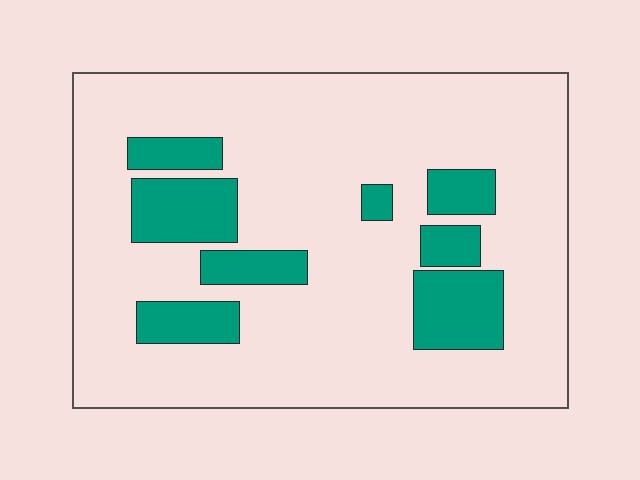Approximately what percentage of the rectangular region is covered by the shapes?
Approximately 20%.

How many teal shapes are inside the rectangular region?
8.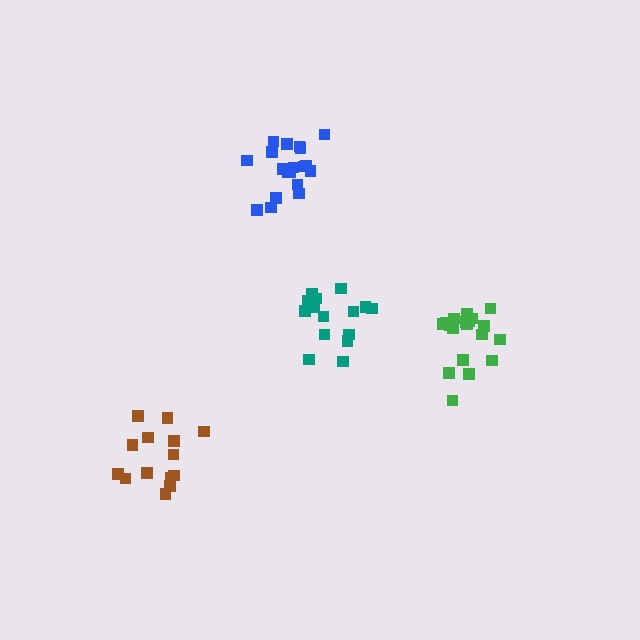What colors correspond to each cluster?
The clusters are colored: teal, brown, blue, green.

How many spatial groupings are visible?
There are 4 spatial groupings.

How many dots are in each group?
Group 1: 15 dots, Group 2: 14 dots, Group 3: 19 dots, Group 4: 20 dots (68 total).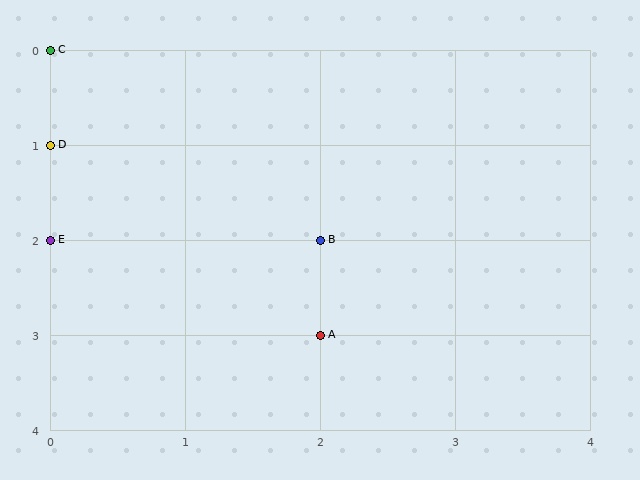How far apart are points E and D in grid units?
Points E and D are 1 row apart.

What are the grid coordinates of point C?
Point C is at grid coordinates (0, 0).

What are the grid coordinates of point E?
Point E is at grid coordinates (0, 2).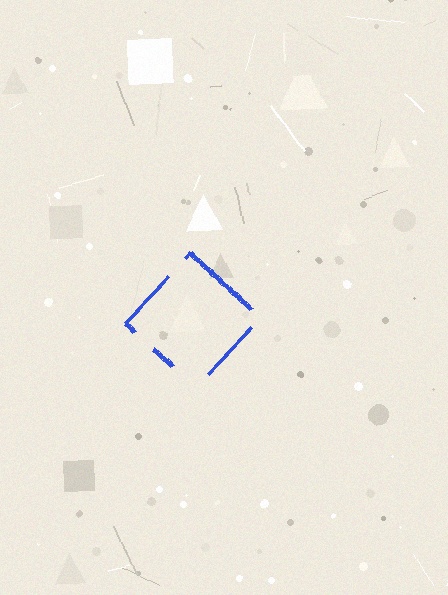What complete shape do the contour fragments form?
The contour fragments form a diamond.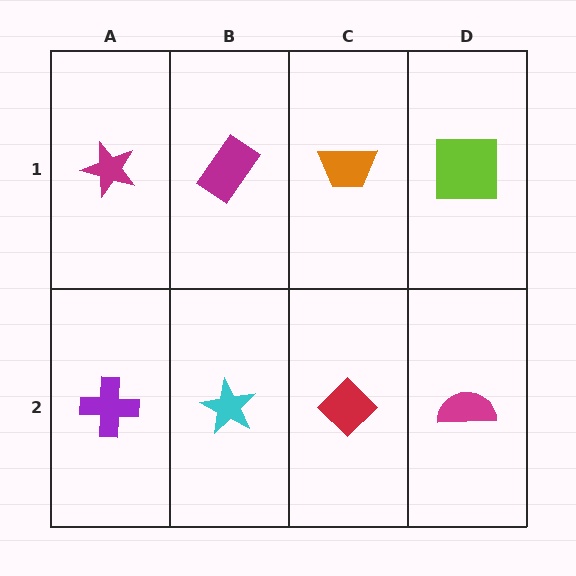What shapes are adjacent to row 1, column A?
A purple cross (row 2, column A), a magenta rectangle (row 1, column B).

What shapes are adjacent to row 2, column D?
A lime square (row 1, column D), a red diamond (row 2, column C).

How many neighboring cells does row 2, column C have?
3.